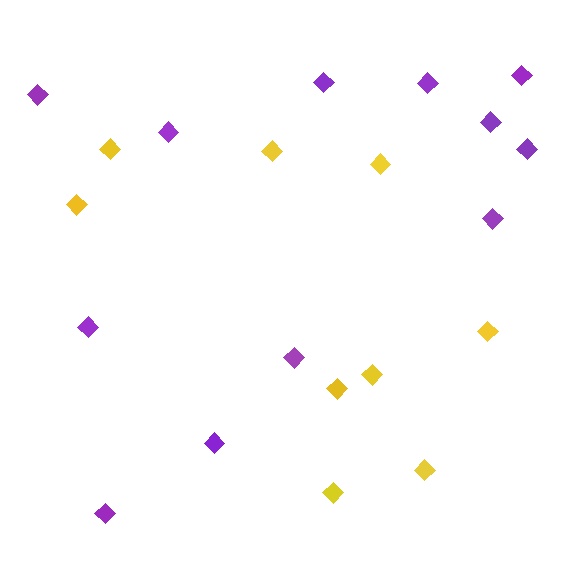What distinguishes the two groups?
There are 2 groups: one group of yellow diamonds (9) and one group of purple diamonds (12).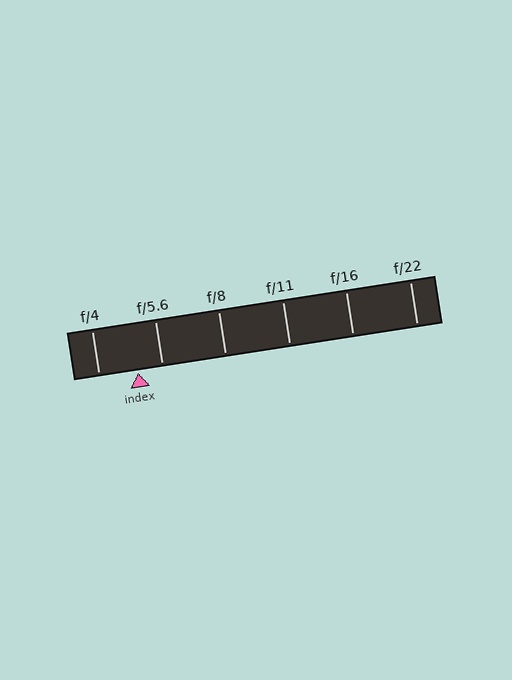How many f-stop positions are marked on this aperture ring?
There are 6 f-stop positions marked.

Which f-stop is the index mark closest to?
The index mark is closest to f/5.6.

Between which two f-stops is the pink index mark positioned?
The index mark is between f/4 and f/5.6.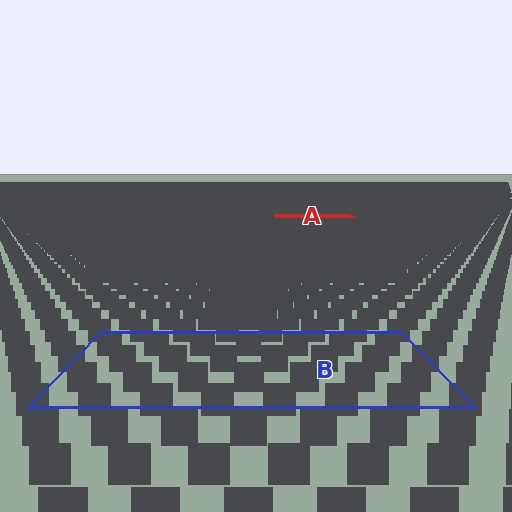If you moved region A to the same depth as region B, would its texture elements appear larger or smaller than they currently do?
They would appear larger. At a closer depth, the same texture elements are projected at a bigger on-screen size.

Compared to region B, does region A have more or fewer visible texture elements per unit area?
Region A has more texture elements per unit area — they are packed more densely because it is farther away.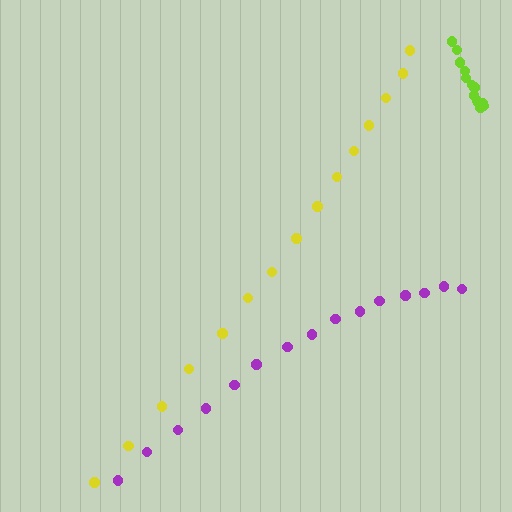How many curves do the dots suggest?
There are 3 distinct paths.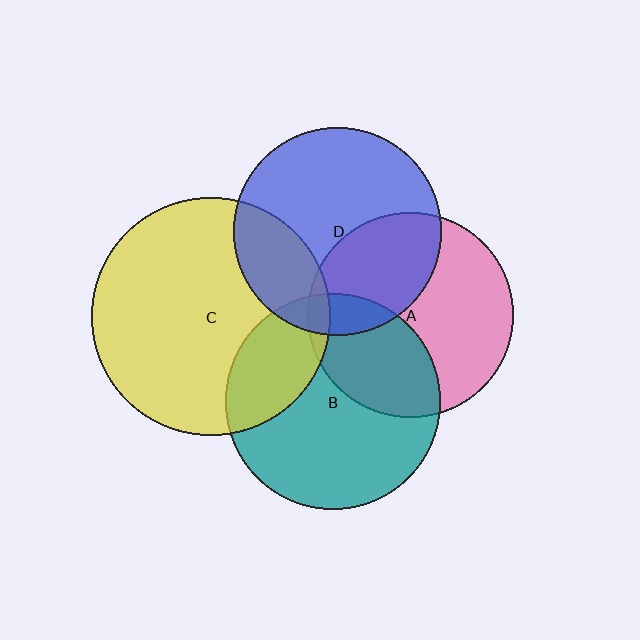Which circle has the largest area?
Circle C (yellow).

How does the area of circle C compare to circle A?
Approximately 1.3 times.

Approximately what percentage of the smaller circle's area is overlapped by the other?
Approximately 35%.